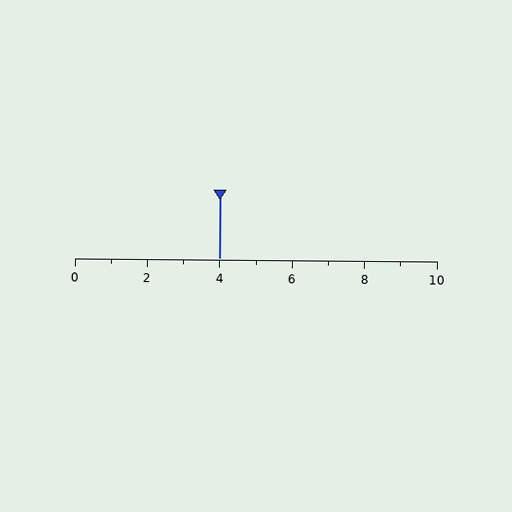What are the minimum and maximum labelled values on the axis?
The axis runs from 0 to 10.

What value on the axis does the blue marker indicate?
The marker indicates approximately 4.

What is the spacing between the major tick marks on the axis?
The major ticks are spaced 2 apart.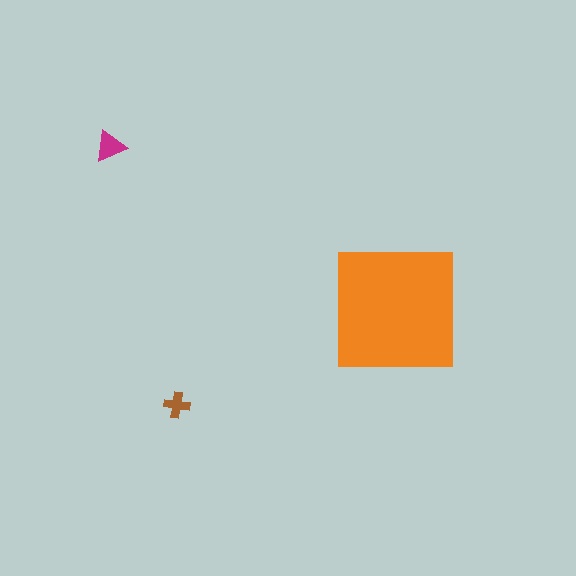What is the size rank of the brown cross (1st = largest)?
3rd.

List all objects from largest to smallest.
The orange square, the magenta triangle, the brown cross.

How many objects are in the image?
There are 3 objects in the image.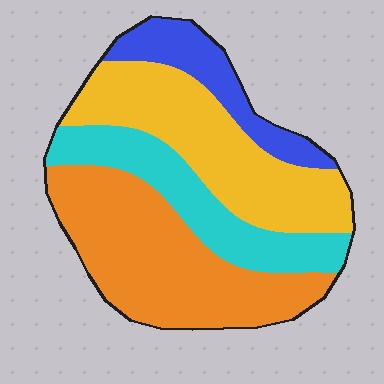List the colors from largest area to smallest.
From largest to smallest: orange, yellow, cyan, blue.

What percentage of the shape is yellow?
Yellow covers about 30% of the shape.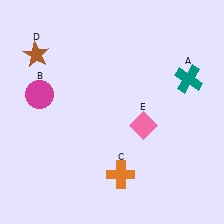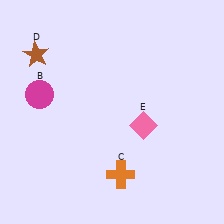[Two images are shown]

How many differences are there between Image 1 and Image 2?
There is 1 difference between the two images.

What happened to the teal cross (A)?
The teal cross (A) was removed in Image 2. It was in the top-right area of Image 1.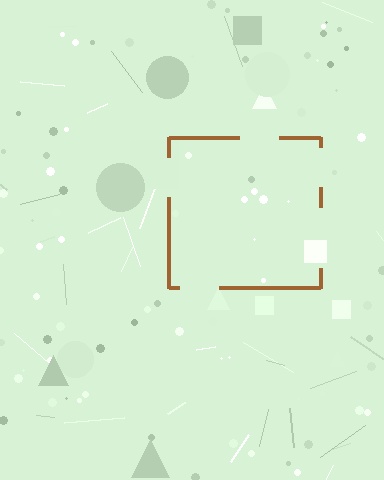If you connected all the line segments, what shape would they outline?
They would outline a square.